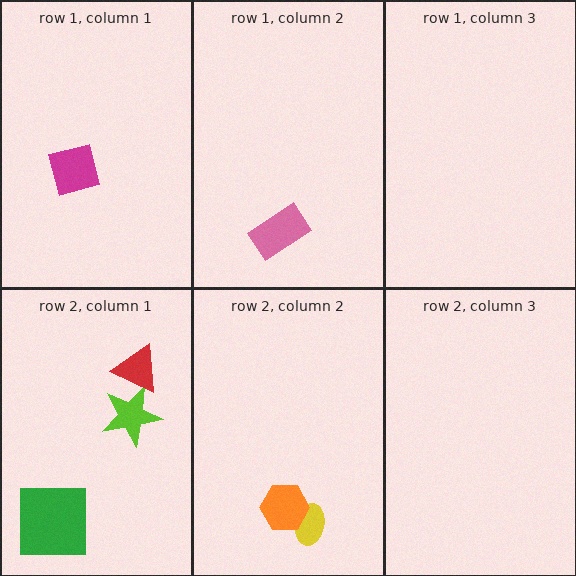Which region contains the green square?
The row 2, column 1 region.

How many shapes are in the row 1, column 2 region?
1.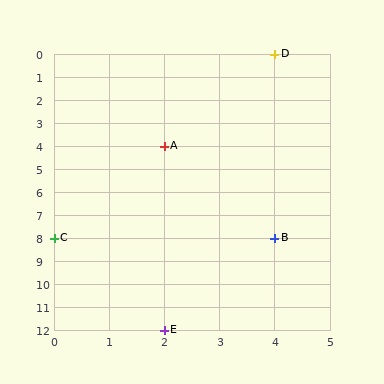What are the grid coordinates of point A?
Point A is at grid coordinates (2, 4).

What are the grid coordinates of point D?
Point D is at grid coordinates (4, 0).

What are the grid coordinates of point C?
Point C is at grid coordinates (0, 8).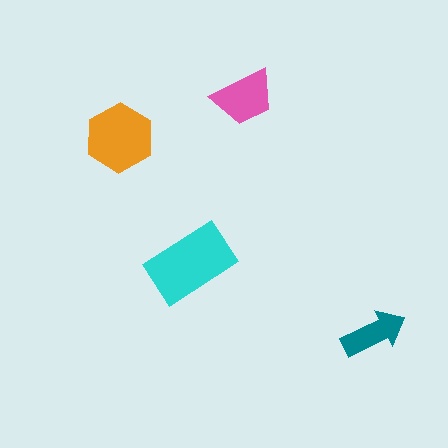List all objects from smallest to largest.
The teal arrow, the pink trapezoid, the orange hexagon, the cyan rectangle.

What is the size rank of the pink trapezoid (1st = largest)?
3rd.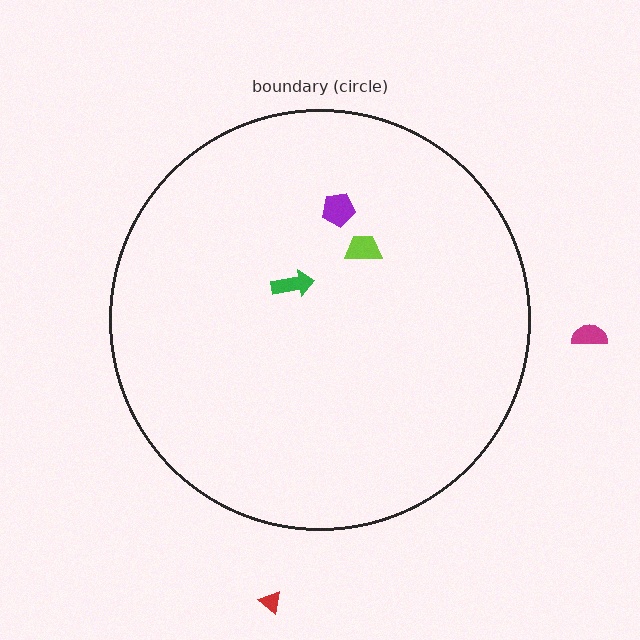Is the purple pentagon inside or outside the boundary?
Inside.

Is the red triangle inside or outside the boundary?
Outside.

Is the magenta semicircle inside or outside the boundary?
Outside.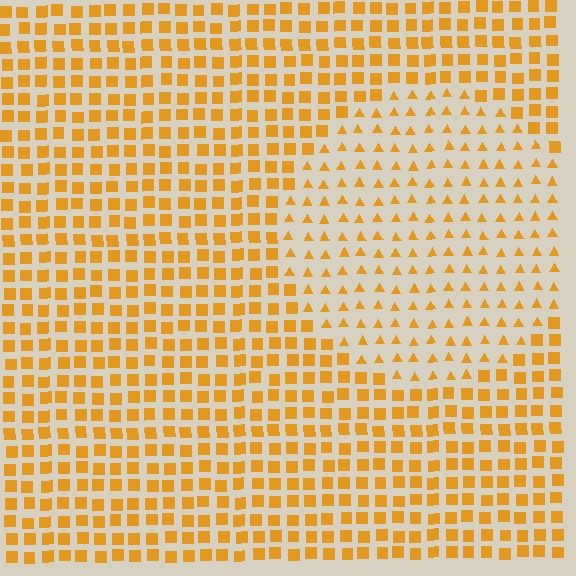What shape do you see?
I see a circle.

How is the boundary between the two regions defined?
The boundary is defined by a change in element shape: triangles inside vs. squares outside. All elements share the same color and spacing.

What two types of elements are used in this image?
The image uses triangles inside the circle region and squares outside it.